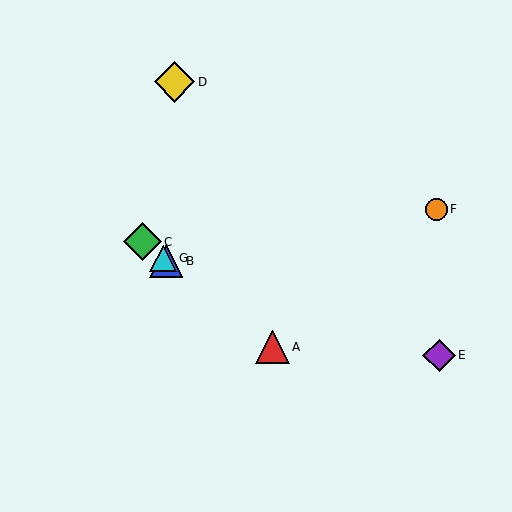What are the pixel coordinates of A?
Object A is at (273, 347).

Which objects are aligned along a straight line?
Objects A, B, C, G are aligned along a straight line.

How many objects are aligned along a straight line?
4 objects (A, B, C, G) are aligned along a straight line.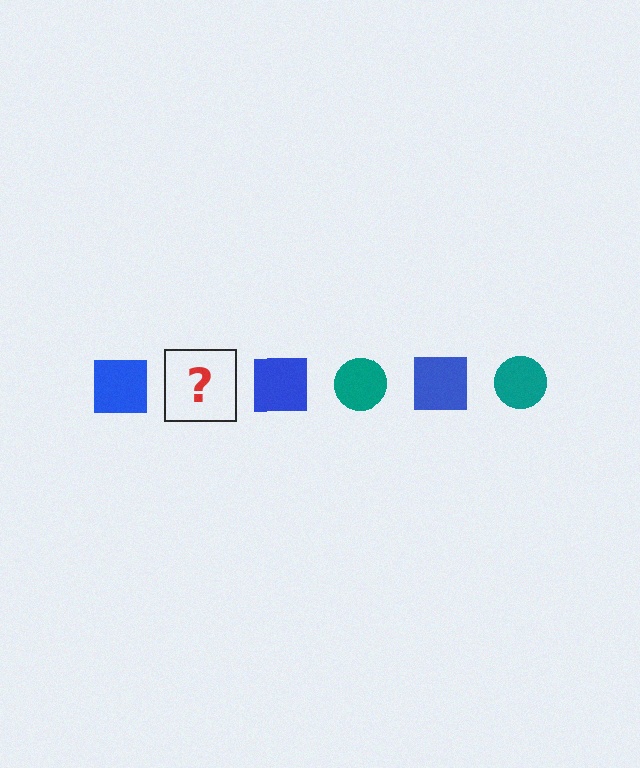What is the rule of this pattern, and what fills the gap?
The rule is that the pattern alternates between blue square and teal circle. The gap should be filled with a teal circle.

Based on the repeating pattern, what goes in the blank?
The blank should be a teal circle.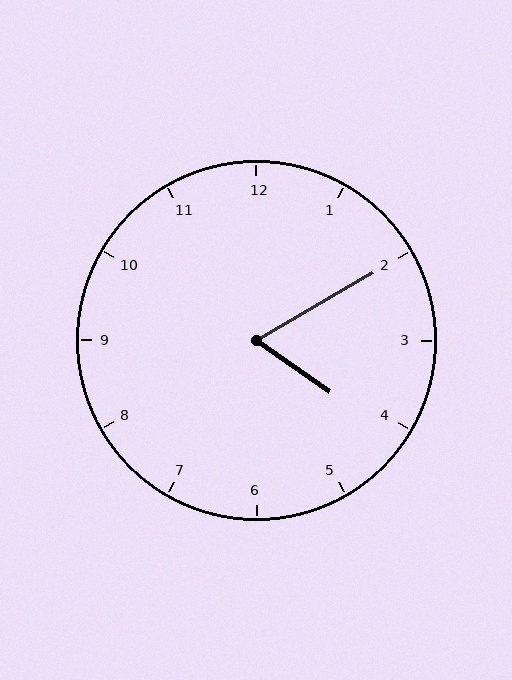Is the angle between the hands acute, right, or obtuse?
It is acute.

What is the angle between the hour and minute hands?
Approximately 65 degrees.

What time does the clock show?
4:10.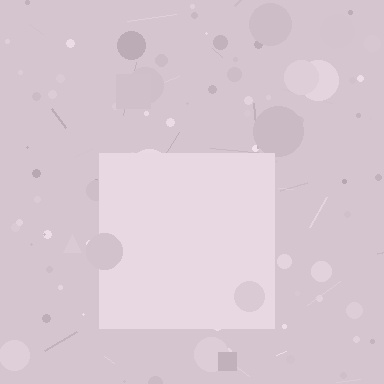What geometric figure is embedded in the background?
A square is embedded in the background.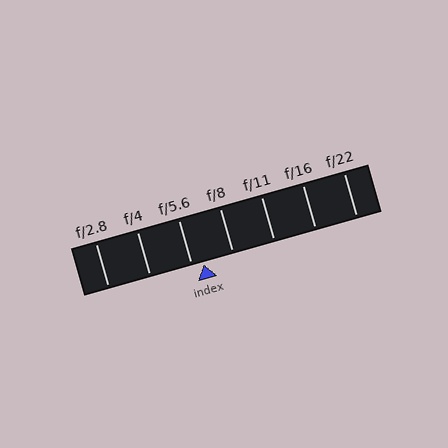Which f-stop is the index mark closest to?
The index mark is closest to f/5.6.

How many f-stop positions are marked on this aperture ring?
There are 7 f-stop positions marked.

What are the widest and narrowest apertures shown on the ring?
The widest aperture shown is f/2.8 and the narrowest is f/22.